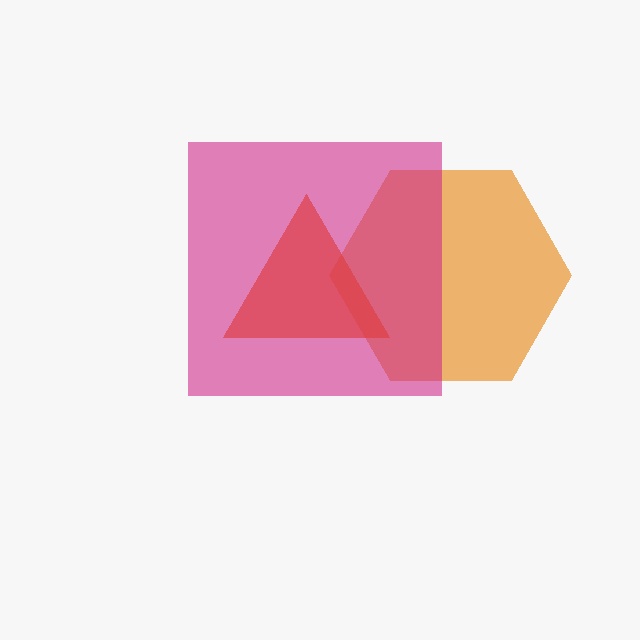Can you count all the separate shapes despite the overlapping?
Yes, there are 3 separate shapes.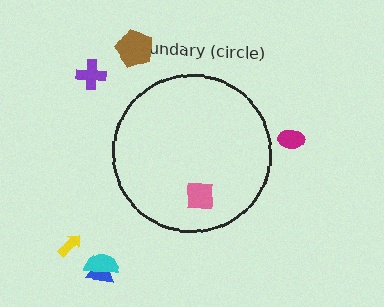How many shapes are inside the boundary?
1 inside, 6 outside.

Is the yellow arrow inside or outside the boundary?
Outside.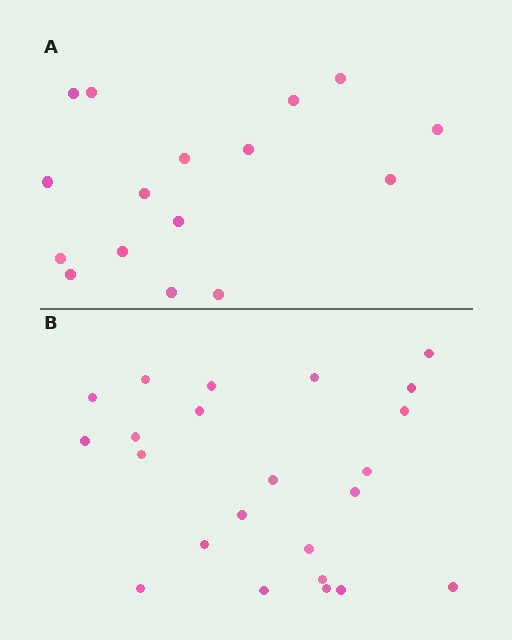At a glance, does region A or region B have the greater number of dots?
Region B (the bottom region) has more dots.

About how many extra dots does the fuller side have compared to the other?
Region B has roughly 8 or so more dots than region A.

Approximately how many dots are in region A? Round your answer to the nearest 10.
About 20 dots. (The exact count is 16, which rounds to 20.)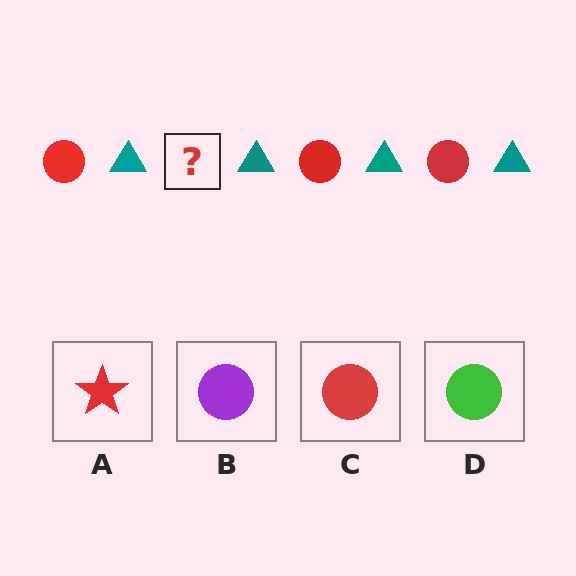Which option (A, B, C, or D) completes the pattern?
C.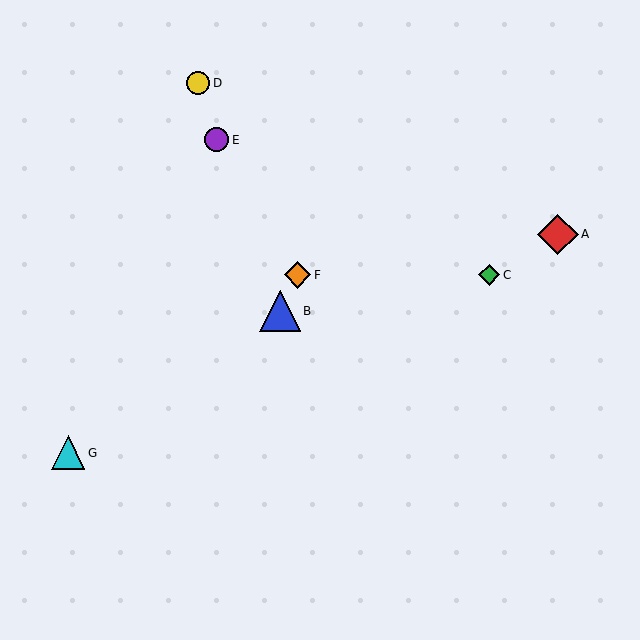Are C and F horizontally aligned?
Yes, both are at y≈275.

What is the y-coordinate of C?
Object C is at y≈275.